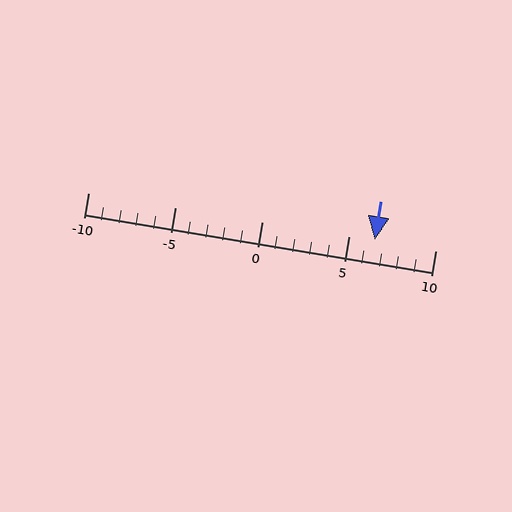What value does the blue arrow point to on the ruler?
The blue arrow points to approximately 6.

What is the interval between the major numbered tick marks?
The major tick marks are spaced 5 units apart.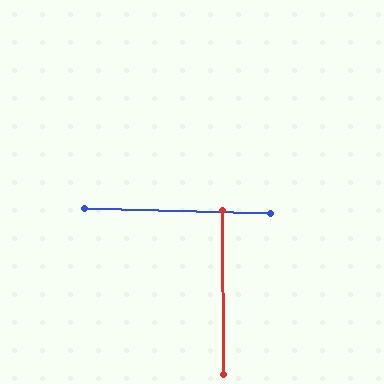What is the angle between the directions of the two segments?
Approximately 88 degrees.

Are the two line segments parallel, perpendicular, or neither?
Perpendicular — they meet at approximately 88°.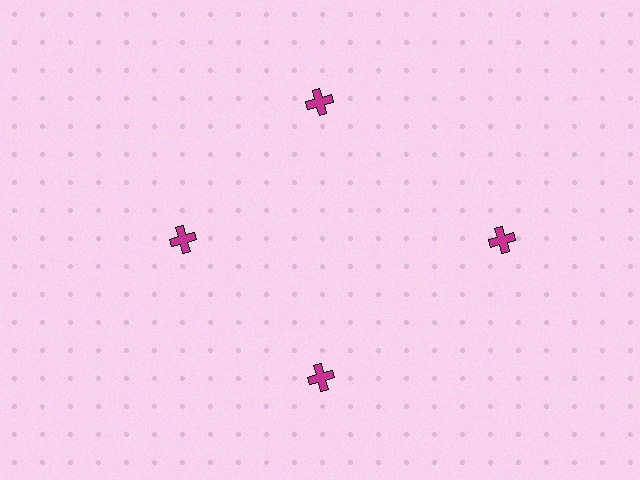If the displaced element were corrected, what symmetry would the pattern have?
It would have 4-fold rotational symmetry — the pattern would map onto itself every 90 degrees.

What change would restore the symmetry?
The symmetry would be restored by moving it inward, back onto the ring so that all 4 crosses sit at equal angles and equal distance from the center.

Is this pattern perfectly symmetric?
No. The 4 magenta crosses are arranged in a ring, but one element near the 3 o'clock position is pushed outward from the center, breaking the 4-fold rotational symmetry.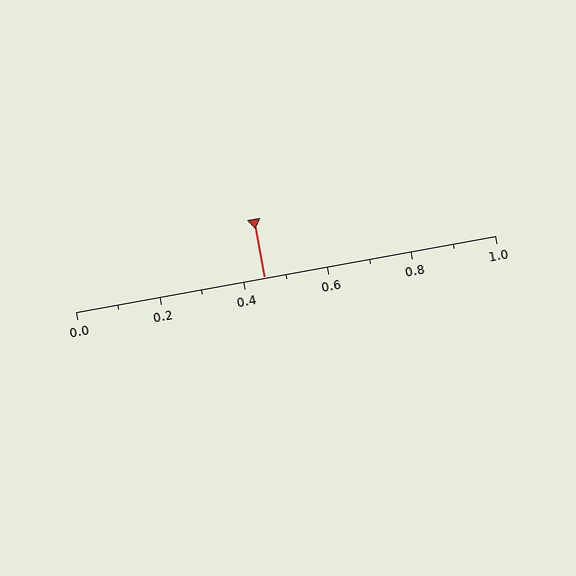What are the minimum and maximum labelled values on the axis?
The axis runs from 0.0 to 1.0.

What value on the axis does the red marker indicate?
The marker indicates approximately 0.45.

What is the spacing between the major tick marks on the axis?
The major ticks are spaced 0.2 apart.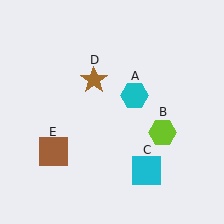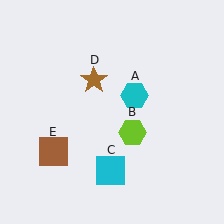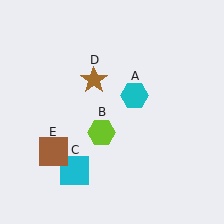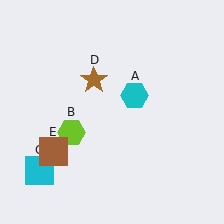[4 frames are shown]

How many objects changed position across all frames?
2 objects changed position: lime hexagon (object B), cyan square (object C).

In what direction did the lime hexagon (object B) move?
The lime hexagon (object B) moved left.